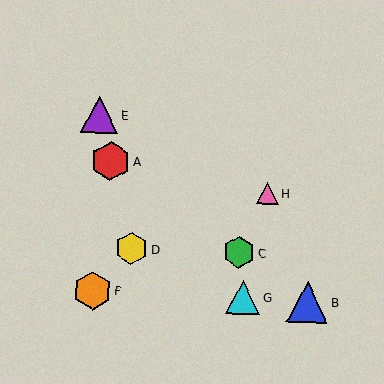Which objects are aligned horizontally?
Objects C, D are aligned horizontally.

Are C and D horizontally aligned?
Yes, both are at y≈252.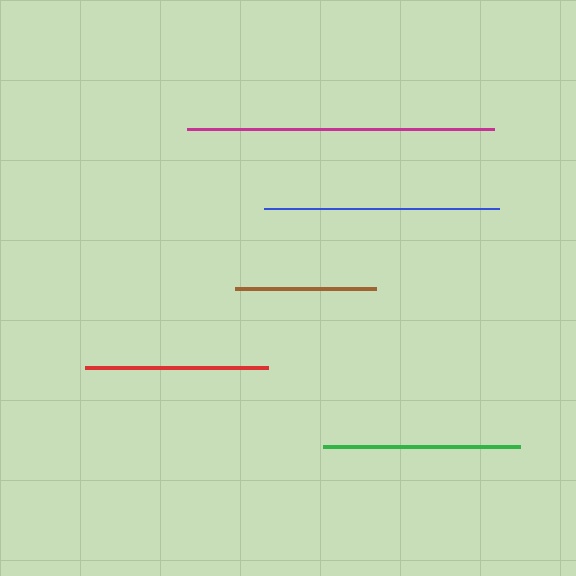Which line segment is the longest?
The magenta line is the longest at approximately 307 pixels.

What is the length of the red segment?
The red segment is approximately 183 pixels long.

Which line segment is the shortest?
The brown line is the shortest at approximately 141 pixels.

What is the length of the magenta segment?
The magenta segment is approximately 307 pixels long.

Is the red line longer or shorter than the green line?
The green line is longer than the red line.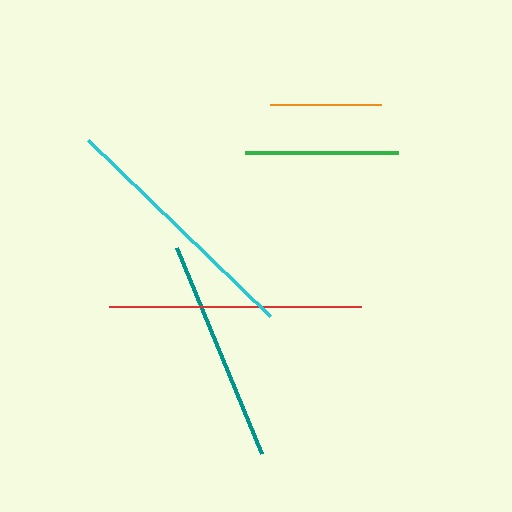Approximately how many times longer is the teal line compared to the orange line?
The teal line is approximately 2.0 times the length of the orange line.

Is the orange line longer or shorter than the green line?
The green line is longer than the orange line.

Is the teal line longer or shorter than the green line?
The teal line is longer than the green line.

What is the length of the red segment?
The red segment is approximately 251 pixels long.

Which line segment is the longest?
The cyan line is the longest at approximately 253 pixels.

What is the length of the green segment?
The green segment is approximately 153 pixels long.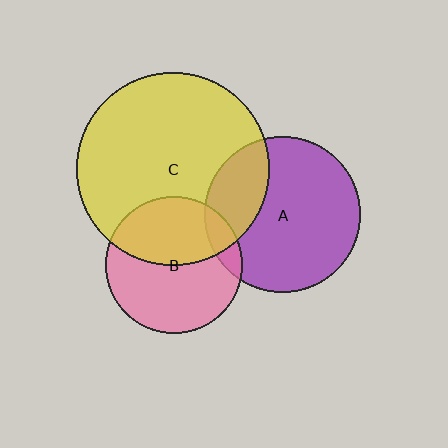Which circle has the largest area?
Circle C (yellow).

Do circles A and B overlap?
Yes.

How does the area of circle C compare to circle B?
Approximately 2.0 times.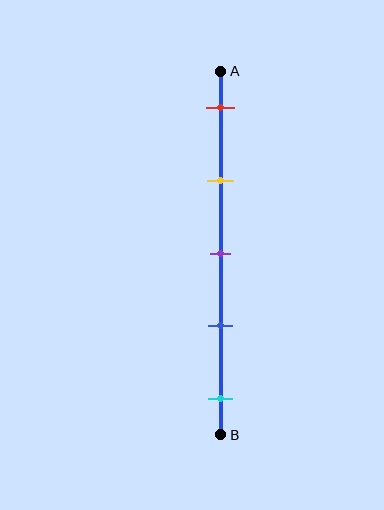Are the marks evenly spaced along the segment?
Yes, the marks are approximately evenly spaced.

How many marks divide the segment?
There are 5 marks dividing the segment.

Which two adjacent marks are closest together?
The purple and blue marks are the closest adjacent pair.